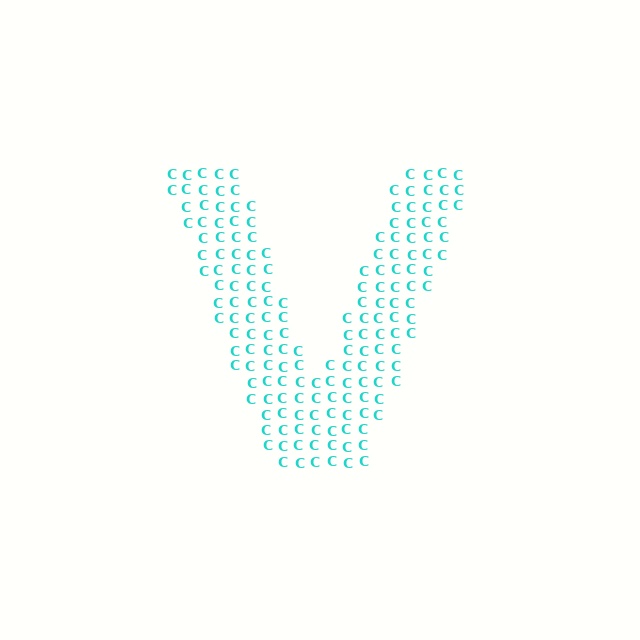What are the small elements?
The small elements are letter C's.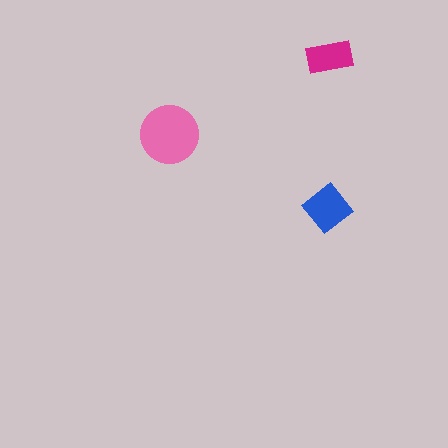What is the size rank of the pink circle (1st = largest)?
1st.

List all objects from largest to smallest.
The pink circle, the blue diamond, the magenta rectangle.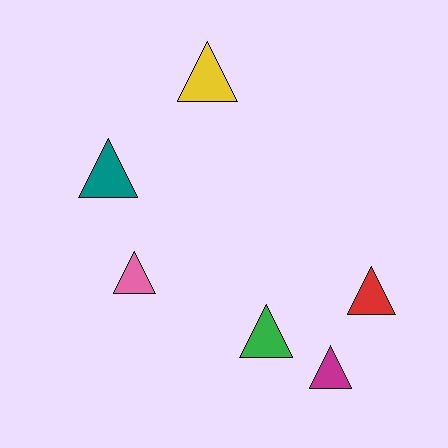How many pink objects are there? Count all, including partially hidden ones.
There is 1 pink object.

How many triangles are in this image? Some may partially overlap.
There are 6 triangles.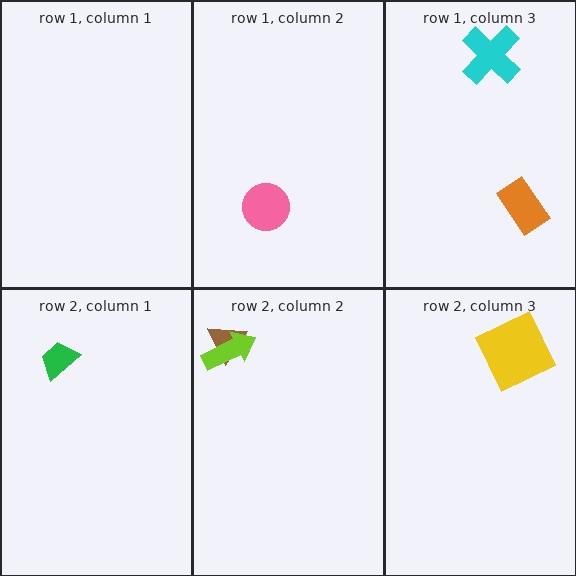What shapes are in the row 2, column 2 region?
The brown triangle, the lime arrow.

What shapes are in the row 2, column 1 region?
The green trapezoid.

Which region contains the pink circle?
The row 1, column 2 region.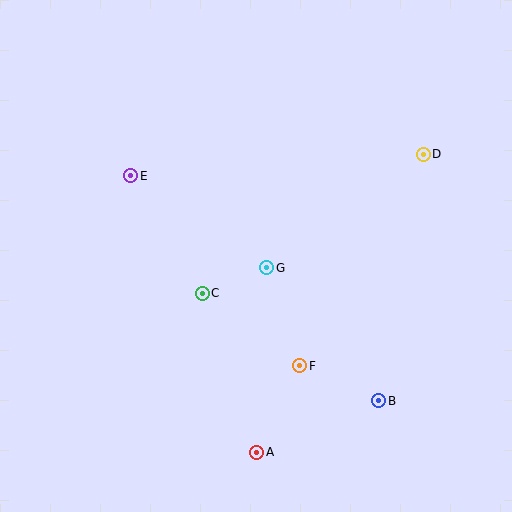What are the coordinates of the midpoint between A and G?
The midpoint between A and G is at (261, 360).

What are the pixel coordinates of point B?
Point B is at (379, 401).